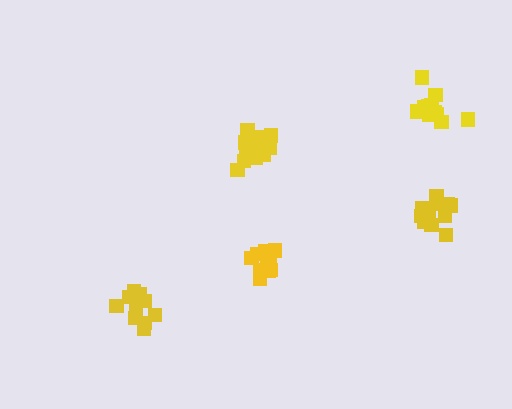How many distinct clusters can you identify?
There are 5 distinct clusters.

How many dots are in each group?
Group 1: 11 dots, Group 2: 14 dots, Group 3: 16 dots, Group 4: 14 dots, Group 5: 11 dots (66 total).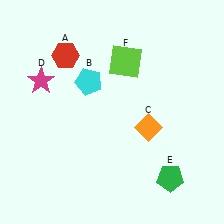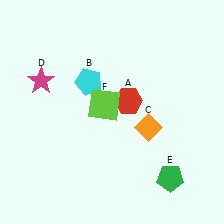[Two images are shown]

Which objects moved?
The objects that moved are: the red hexagon (A), the lime square (F).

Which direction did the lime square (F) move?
The lime square (F) moved down.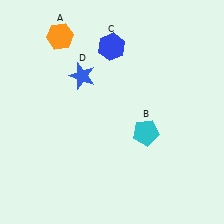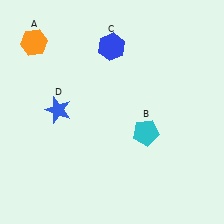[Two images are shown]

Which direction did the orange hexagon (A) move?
The orange hexagon (A) moved left.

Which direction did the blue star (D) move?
The blue star (D) moved down.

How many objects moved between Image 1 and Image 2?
2 objects moved between the two images.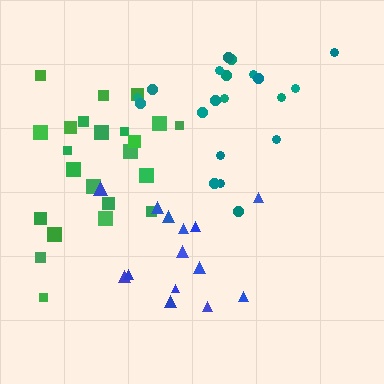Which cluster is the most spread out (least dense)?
Blue.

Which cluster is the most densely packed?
Green.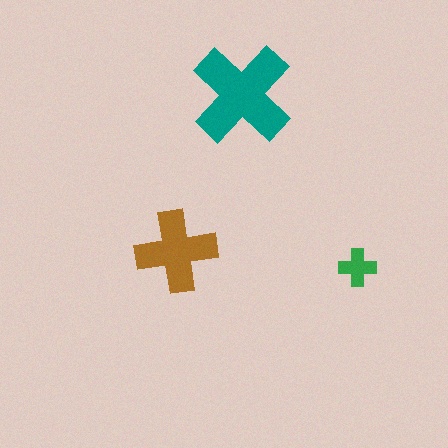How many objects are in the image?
There are 3 objects in the image.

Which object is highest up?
The teal cross is topmost.